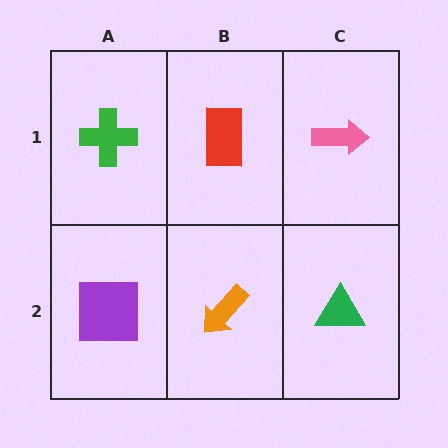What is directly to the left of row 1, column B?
A green cross.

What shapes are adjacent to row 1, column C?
A green triangle (row 2, column C), a red rectangle (row 1, column B).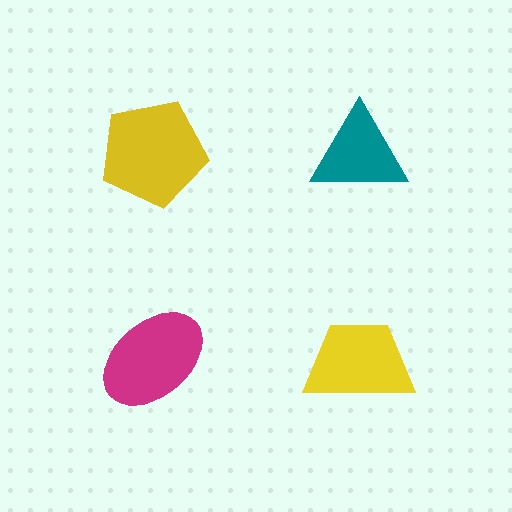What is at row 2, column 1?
A magenta ellipse.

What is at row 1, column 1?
A yellow pentagon.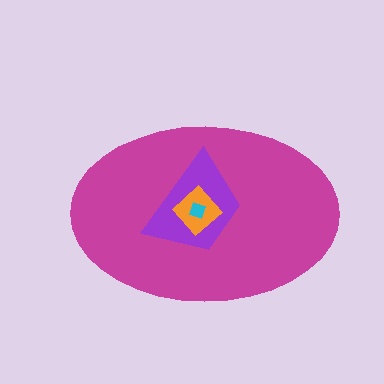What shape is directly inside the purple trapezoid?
The orange diamond.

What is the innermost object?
The cyan square.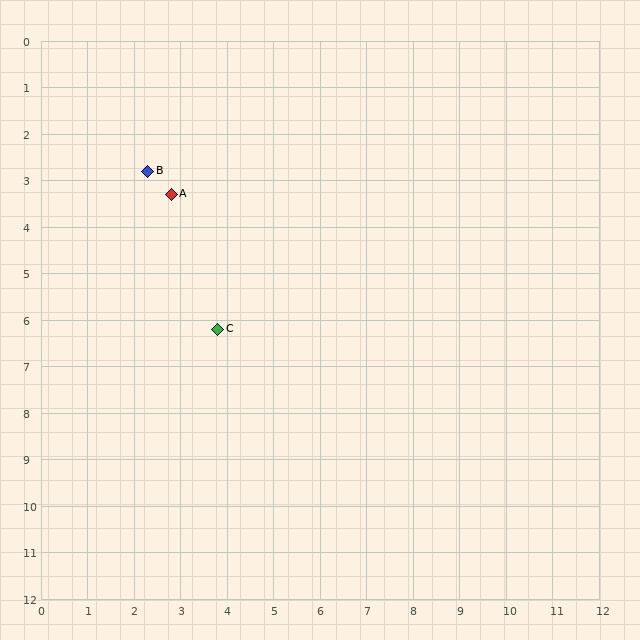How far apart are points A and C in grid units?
Points A and C are about 3.1 grid units apart.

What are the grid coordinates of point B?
Point B is at approximately (2.3, 2.8).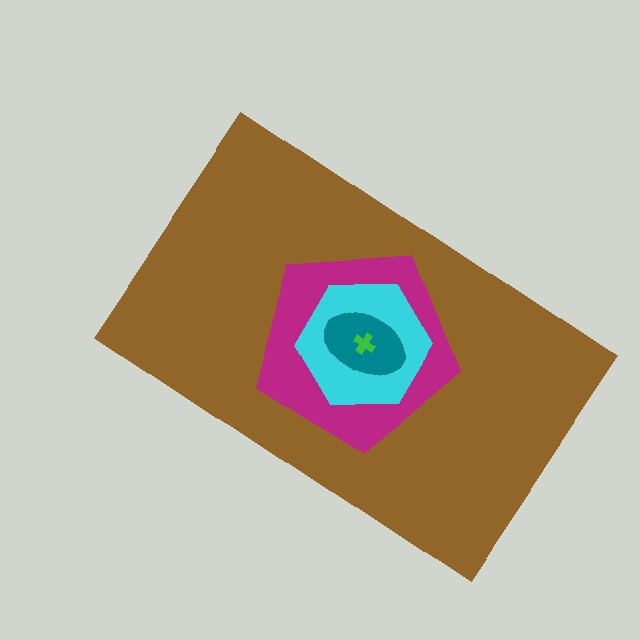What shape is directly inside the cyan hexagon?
The teal ellipse.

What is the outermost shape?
The brown rectangle.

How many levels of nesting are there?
5.